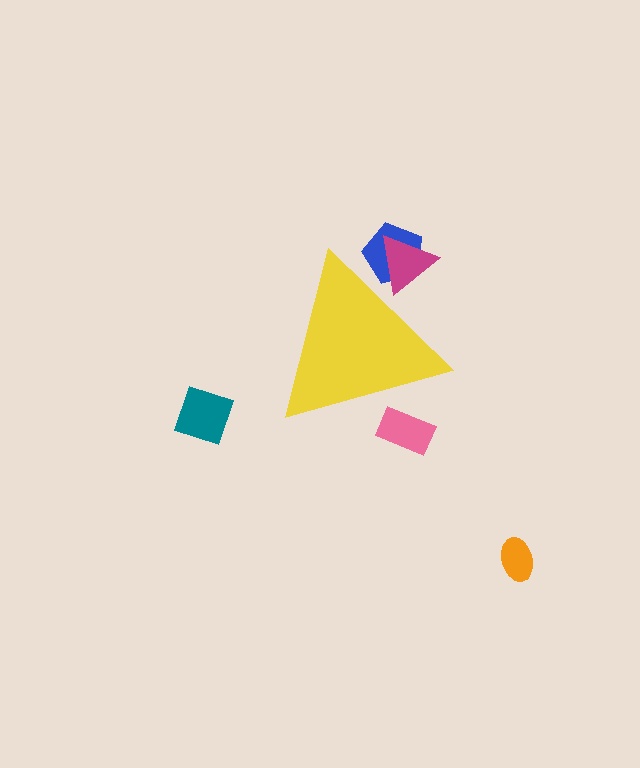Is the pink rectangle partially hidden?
Yes, the pink rectangle is partially hidden behind the yellow triangle.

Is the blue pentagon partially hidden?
Yes, the blue pentagon is partially hidden behind the yellow triangle.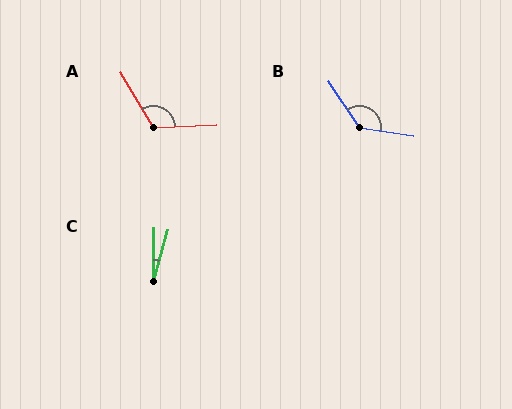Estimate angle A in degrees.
Approximately 118 degrees.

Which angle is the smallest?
C, at approximately 15 degrees.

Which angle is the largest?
B, at approximately 133 degrees.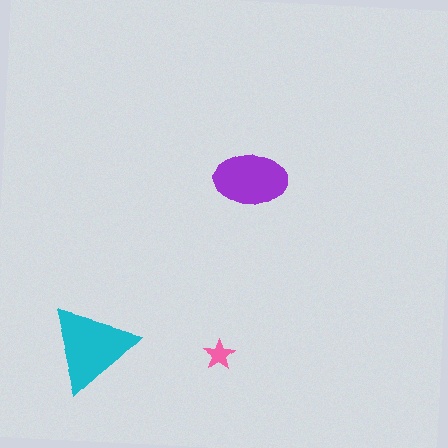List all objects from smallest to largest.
The pink star, the purple ellipse, the cyan triangle.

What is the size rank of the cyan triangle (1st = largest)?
1st.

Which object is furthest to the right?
The purple ellipse is rightmost.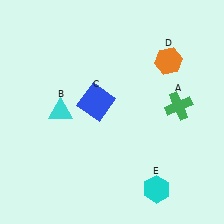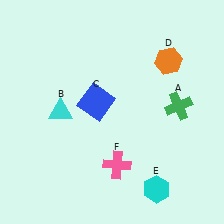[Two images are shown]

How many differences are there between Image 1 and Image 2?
There is 1 difference between the two images.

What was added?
A pink cross (F) was added in Image 2.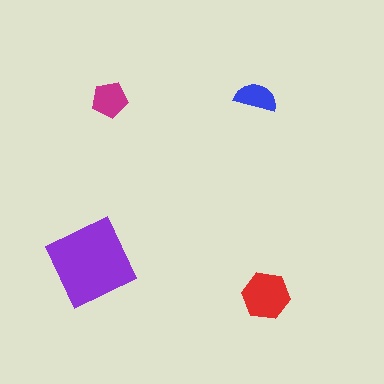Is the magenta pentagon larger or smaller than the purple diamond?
Smaller.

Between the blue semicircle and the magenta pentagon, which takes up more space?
The magenta pentagon.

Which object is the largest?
The purple diamond.